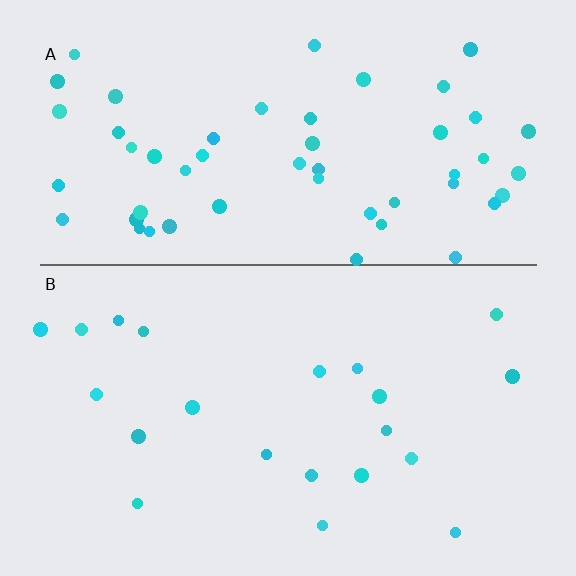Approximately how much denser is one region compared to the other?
Approximately 2.5× — region A over region B.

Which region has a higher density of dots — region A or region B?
A (the top).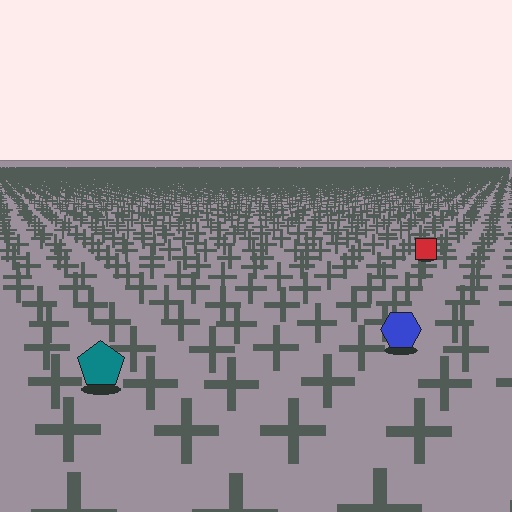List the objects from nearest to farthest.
From nearest to farthest: the teal pentagon, the blue hexagon, the red square.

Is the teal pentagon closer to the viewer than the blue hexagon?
Yes. The teal pentagon is closer — you can tell from the texture gradient: the ground texture is coarser near it.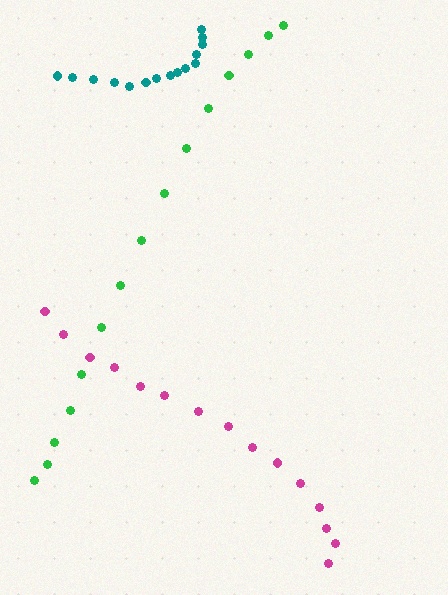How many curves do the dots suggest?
There are 3 distinct paths.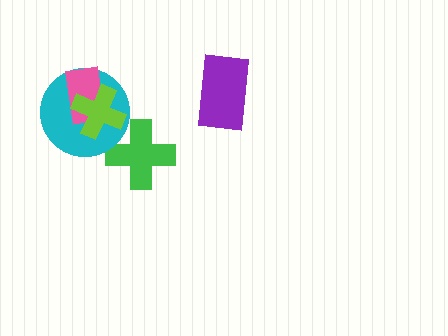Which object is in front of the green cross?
The cyan circle is in front of the green cross.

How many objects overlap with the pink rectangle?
2 objects overlap with the pink rectangle.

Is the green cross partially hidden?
Yes, it is partially covered by another shape.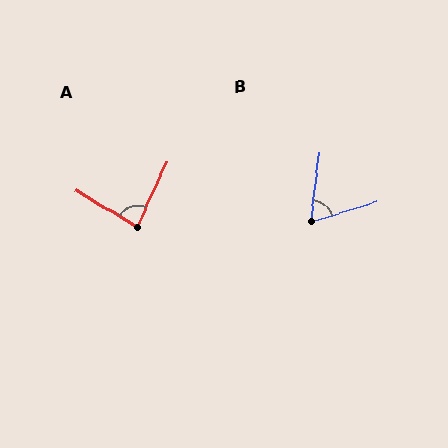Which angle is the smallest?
B, at approximately 66 degrees.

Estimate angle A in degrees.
Approximately 83 degrees.